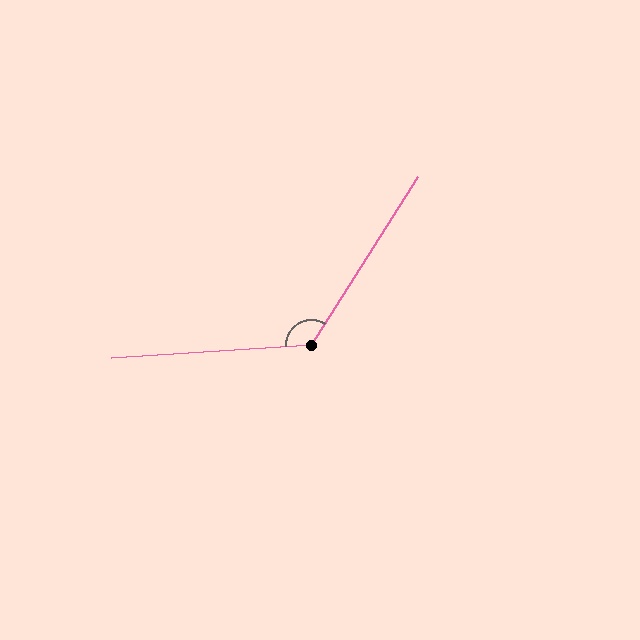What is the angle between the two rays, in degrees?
Approximately 126 degrees.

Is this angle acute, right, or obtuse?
It is obtuse.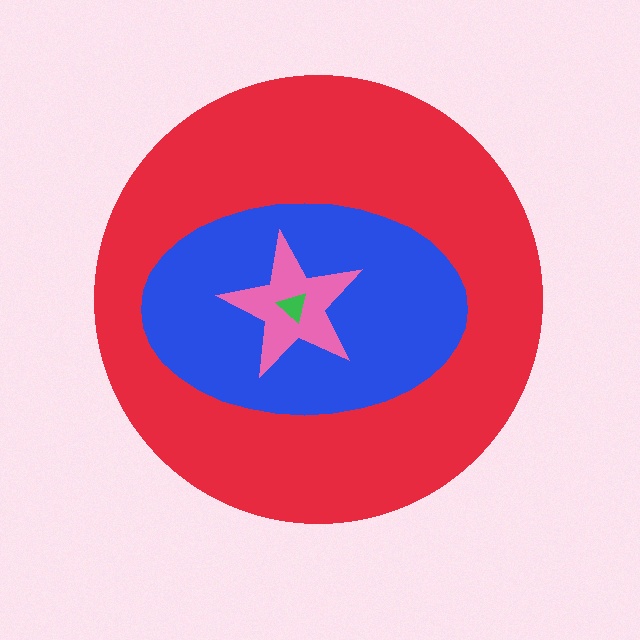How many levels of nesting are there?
4.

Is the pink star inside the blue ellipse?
Yes.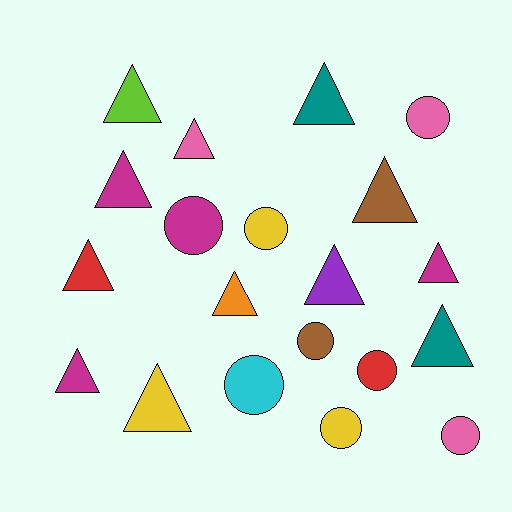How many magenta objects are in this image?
There are 4 magenta objects.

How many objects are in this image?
There are 20 objects.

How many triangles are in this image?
There are 12 triangles.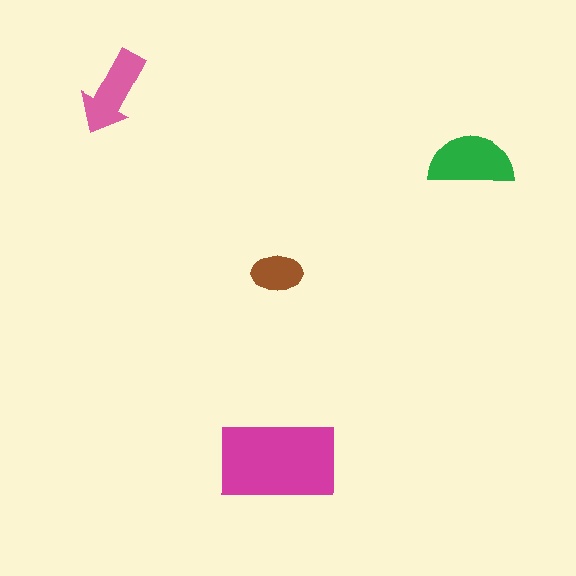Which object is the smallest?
The brown ellipse.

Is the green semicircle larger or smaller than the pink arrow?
Larger.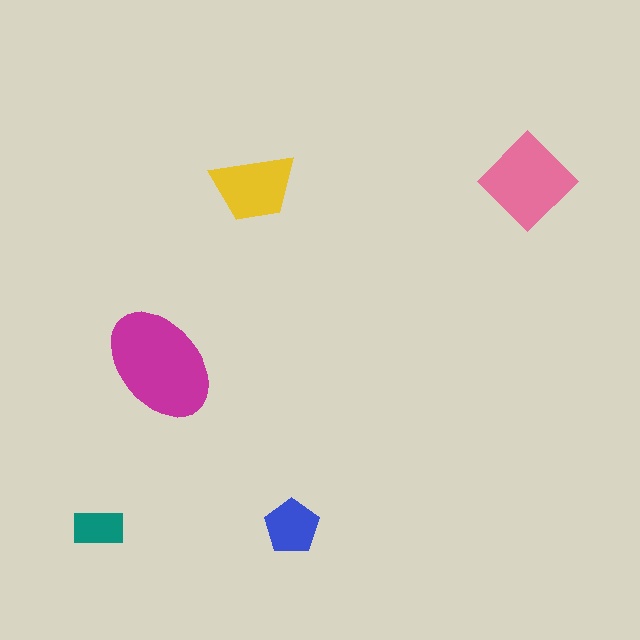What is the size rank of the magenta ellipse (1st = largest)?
1st.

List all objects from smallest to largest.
The teal rectangle, the blue pentagon, the yellow trapezoid, the pink diamond, the magenta ellipse.